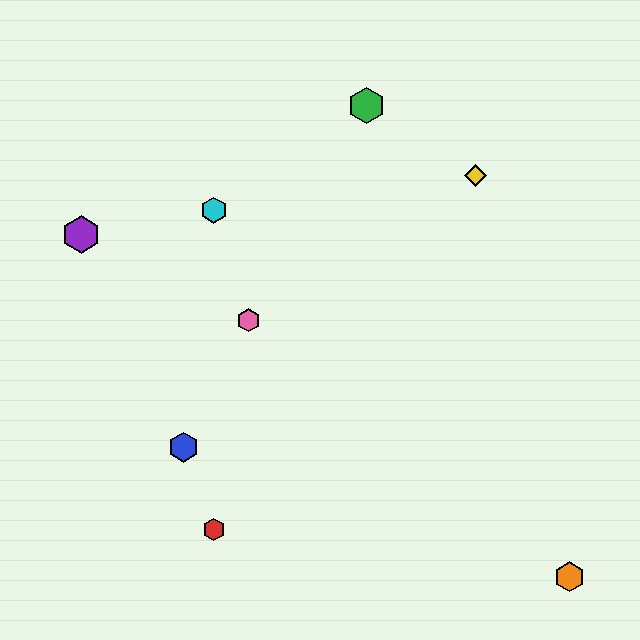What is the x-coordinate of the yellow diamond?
The yellow diamond is at x≈476.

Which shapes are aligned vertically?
The red hexagon, the cyan hexagon are aligned vertically.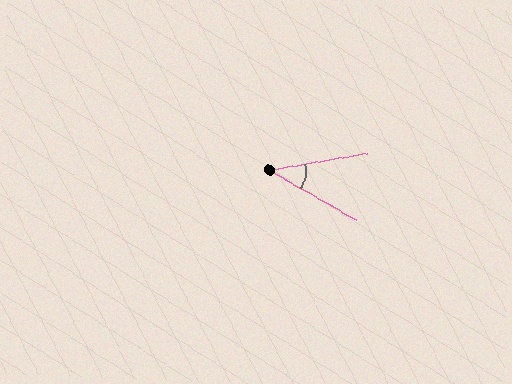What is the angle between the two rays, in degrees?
Approximately 40 degrees.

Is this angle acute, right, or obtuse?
It is acute.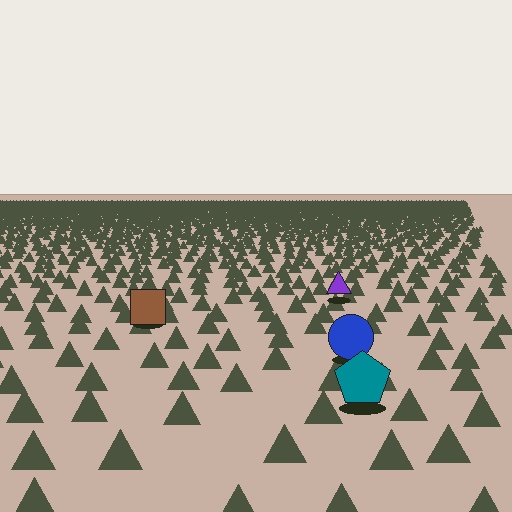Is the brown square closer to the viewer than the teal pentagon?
No. The teal pentagon is closer — you can tell from the texture gradient: the ground texture is coarser near it.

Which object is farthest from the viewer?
The purple triangle is farthest from the viewer. It appears smaller and the ground texture around it is denser.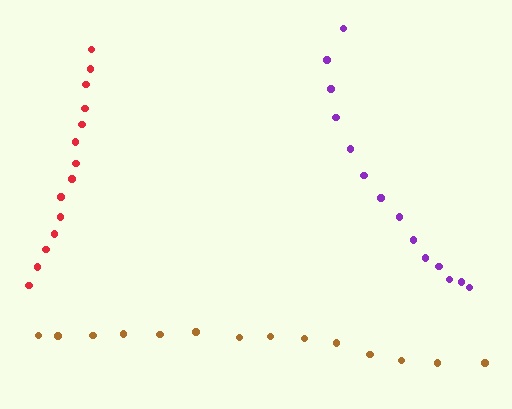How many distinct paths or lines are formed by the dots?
There are 3 distinct paths.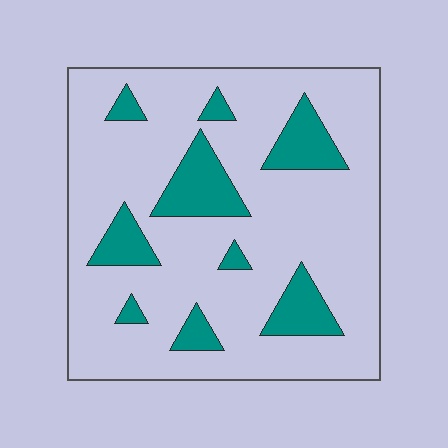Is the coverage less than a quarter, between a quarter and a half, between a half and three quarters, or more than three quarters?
Less than a quarter.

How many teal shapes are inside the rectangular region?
9.